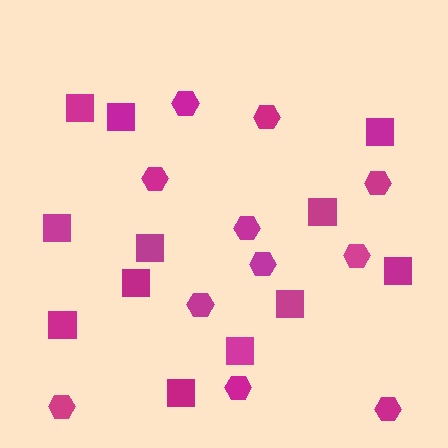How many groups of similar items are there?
There are 2 groups: one group of squares (12) and one group of hexagons (11).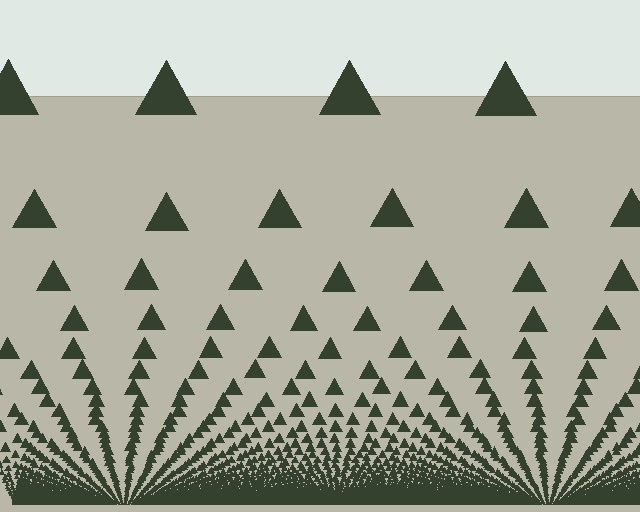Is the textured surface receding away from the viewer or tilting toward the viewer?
The surface appears to tilt toward the viewer. Texture elements get larger and sparser toward the top.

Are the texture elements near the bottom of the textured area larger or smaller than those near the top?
Smaller. The gradient is inverted — elements near the bottom are smaller and denser.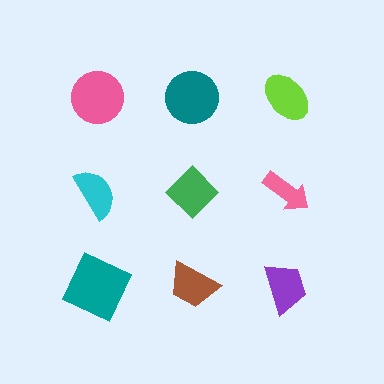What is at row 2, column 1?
A cyan semicircle.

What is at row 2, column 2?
A green diamond.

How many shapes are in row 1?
3 shapes.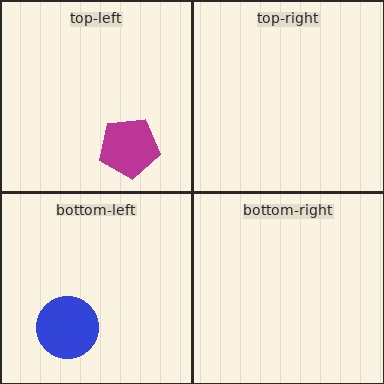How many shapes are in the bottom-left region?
1.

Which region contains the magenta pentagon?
The top-left region.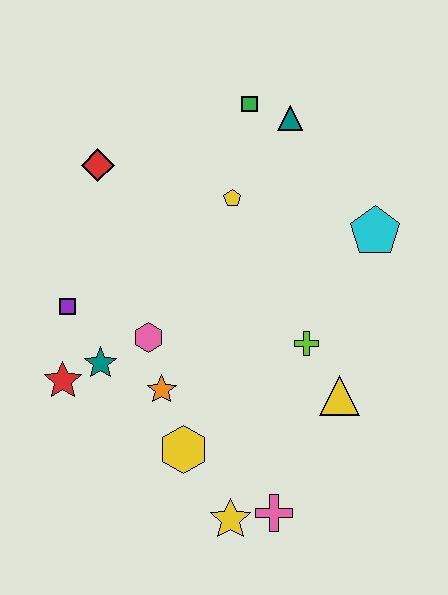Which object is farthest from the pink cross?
The green square is farthest from the pink cross.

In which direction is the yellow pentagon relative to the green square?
The yellow pentagon is below the green square.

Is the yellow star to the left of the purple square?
No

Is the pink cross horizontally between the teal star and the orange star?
No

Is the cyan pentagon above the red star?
Yes